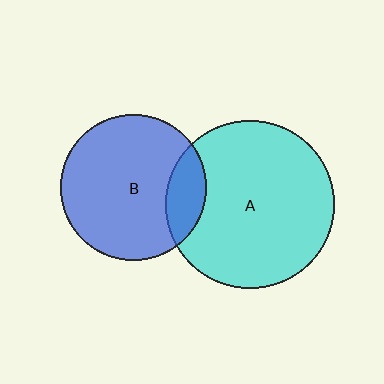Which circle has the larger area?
Circle A (cyan).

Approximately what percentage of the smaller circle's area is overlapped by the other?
Approximately 15%.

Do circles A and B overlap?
Yes.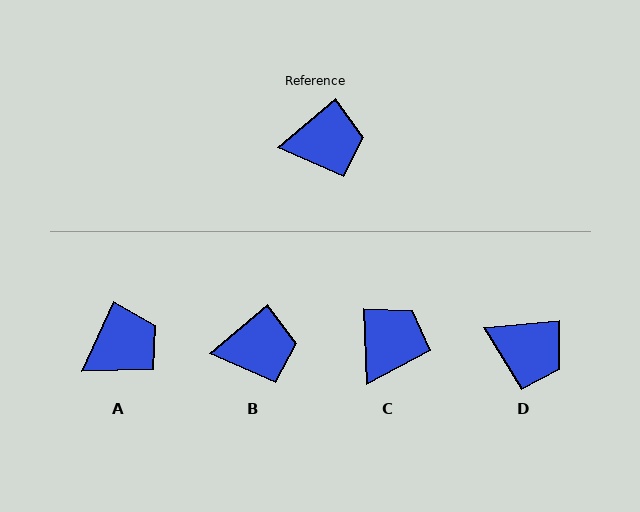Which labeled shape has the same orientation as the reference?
B.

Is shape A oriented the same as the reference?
No, it is off by about 25 degrees.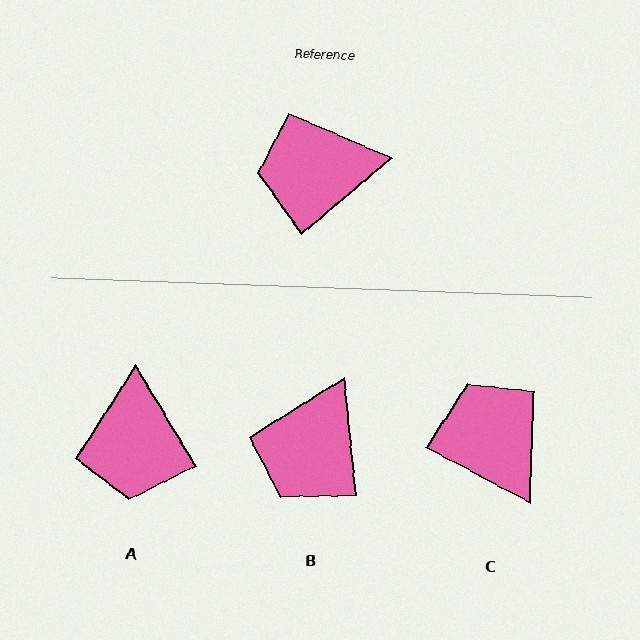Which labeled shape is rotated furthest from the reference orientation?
A, about 81 degrees away.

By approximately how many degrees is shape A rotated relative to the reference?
Approximately 81 degrees counter-clockwise.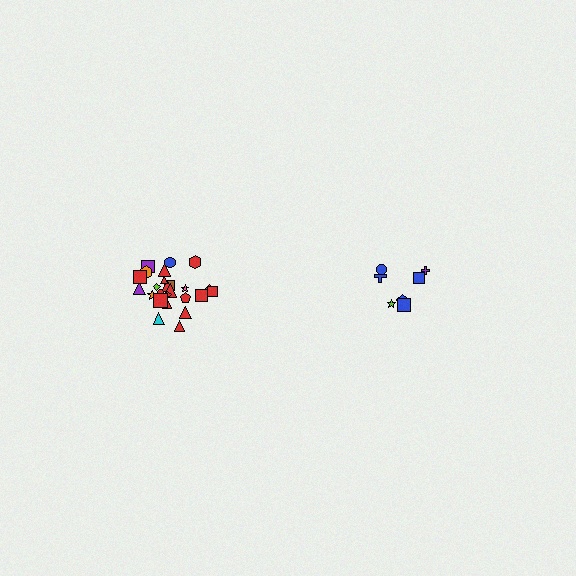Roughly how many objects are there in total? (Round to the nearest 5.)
Roughly 30 objects in total.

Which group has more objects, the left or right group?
The left group.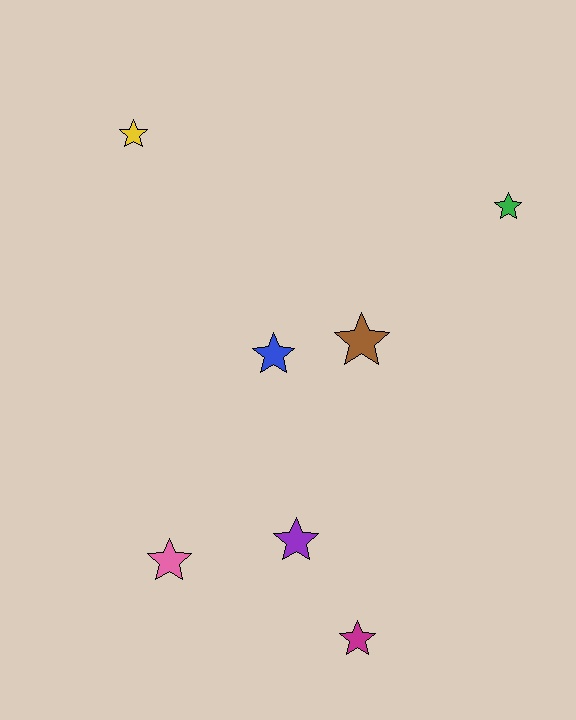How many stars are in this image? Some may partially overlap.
There are 7 stars.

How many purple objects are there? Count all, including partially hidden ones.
There is 1 purple object.